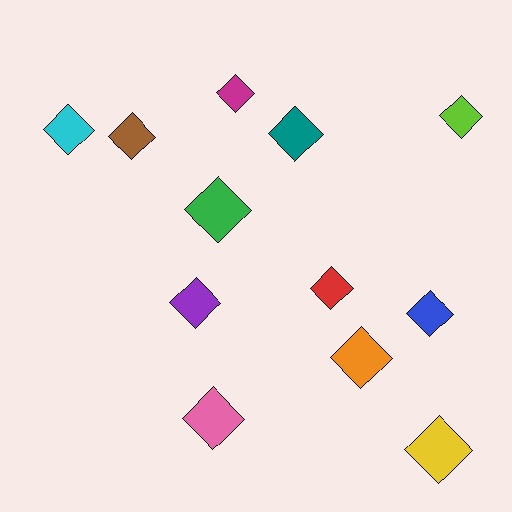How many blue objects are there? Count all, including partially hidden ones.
There is 1 blue object.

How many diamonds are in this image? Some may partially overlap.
There are 12 diamonds.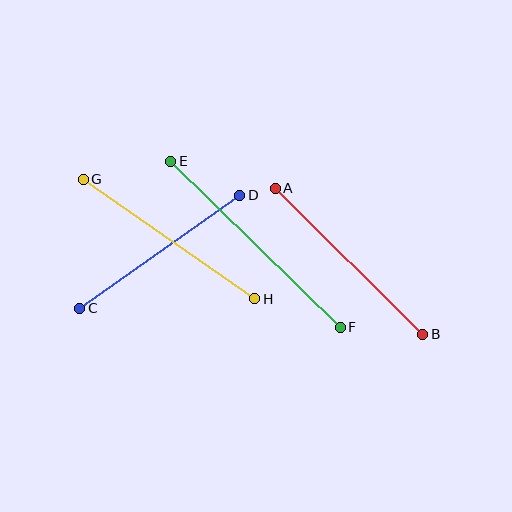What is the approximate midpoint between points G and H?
The midpoint is at approximately (169, 239) pixels.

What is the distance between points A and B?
The distance is approximately 207 pixels.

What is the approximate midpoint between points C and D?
The midpoint is at approximately (160, 252) pixels.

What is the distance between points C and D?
The distance is approximately 196 pixels.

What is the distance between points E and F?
The distance is approximately 237 pixels.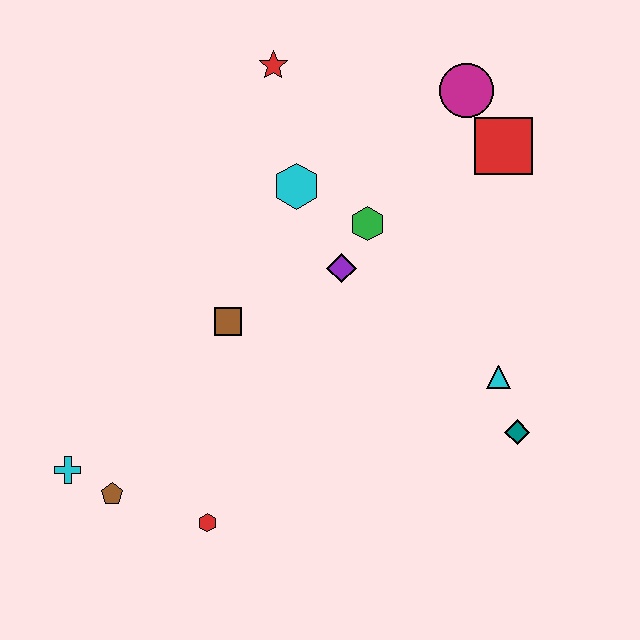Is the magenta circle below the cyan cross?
No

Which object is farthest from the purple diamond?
The cyan cross is farthest from the purple diamond.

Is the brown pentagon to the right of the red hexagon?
No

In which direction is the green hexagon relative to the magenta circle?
The green hexagon is below the magenta circle.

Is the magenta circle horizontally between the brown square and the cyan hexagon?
No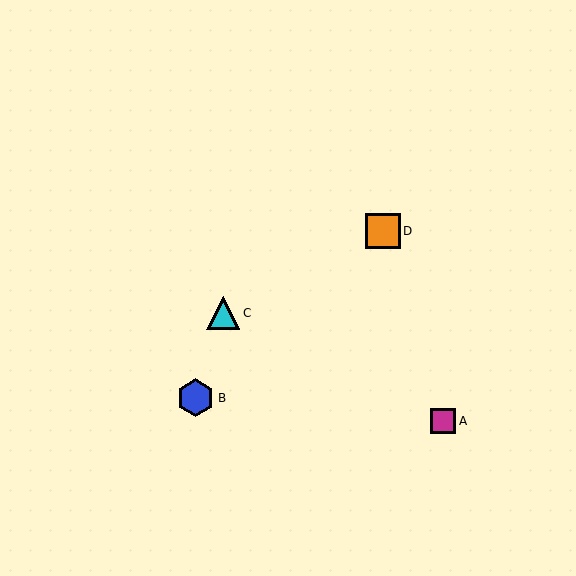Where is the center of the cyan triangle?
The center of the cyan triangle is at (223, 313).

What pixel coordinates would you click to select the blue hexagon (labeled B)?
Click at (196, 398) to select the blue hexagon B.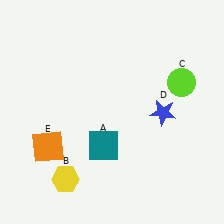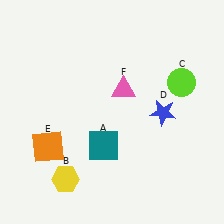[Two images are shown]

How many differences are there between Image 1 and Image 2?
There is 1 difference between the two images.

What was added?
A pink triangle (F) was added in Image 2.